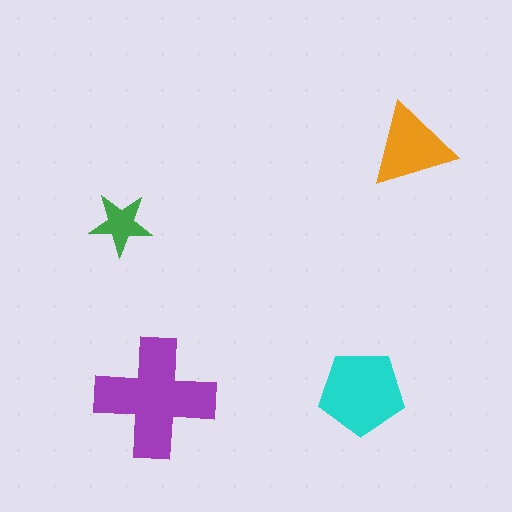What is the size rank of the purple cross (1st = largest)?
1st.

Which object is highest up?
The orange triangle is topmost.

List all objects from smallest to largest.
The green star, the orange triangle, the cyan pentagon, the purple cross.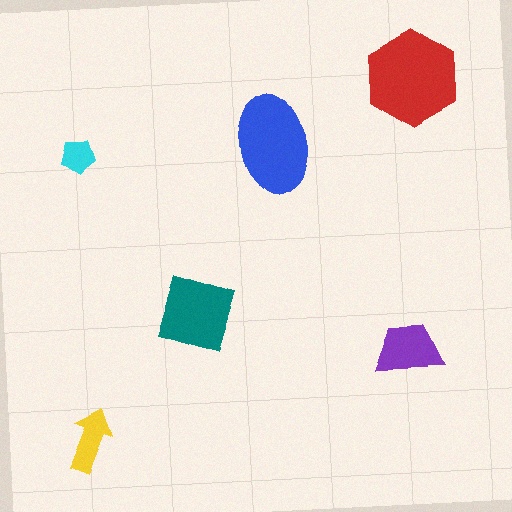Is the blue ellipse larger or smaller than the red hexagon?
Smaller.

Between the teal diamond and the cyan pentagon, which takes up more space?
The teal diamond.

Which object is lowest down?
The yellow arrow is bottommost.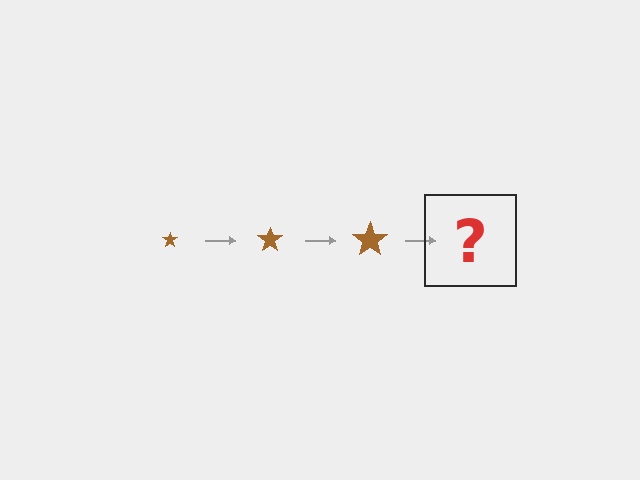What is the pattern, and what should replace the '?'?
The pattern is that the star gets progressively larger each step. The '?' should be a brown star, larger than the previous one.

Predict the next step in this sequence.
The next step is a brown star, larger than the previous one.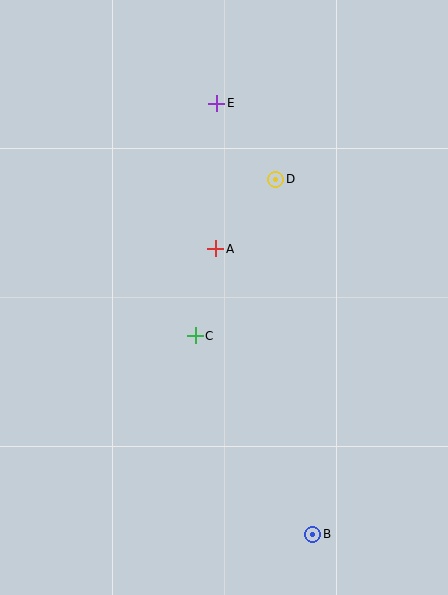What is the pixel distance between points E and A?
The distance between E and A is 145 pixels.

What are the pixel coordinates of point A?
Point A is at (216, 249).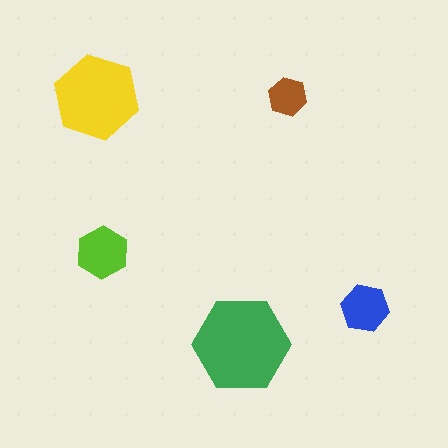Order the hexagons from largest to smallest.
the green one, the yellow one, the lime one, the blue one, the brown one.